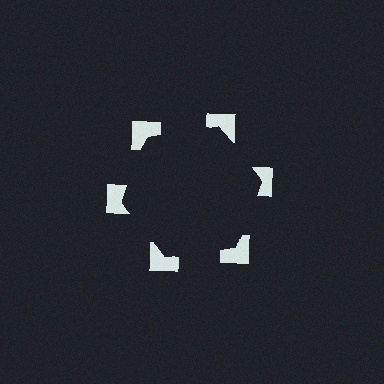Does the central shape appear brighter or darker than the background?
It typically appears slightly darker than the background, even though no actual brightness change is drawn.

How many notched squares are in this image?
There are 6 — one at each vertex of the illusory hexagon.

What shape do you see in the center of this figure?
An illusory hexagon — its edges are inferred from the aligned wedge cuts in the notched squares, not physically drawn.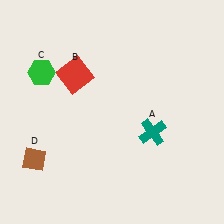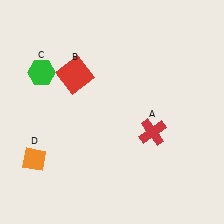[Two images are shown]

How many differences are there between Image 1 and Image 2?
There are 2 differences between the two images.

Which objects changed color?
A changed from teal to red. D changed from brown to orange.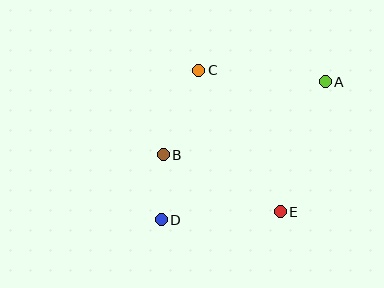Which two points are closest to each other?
Points B and D are closest to each other.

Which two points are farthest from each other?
Points A and D are farthest from each other.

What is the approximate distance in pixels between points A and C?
The distance between A and C is approximately 127 pixels.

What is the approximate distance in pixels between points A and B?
The distance between A and B is approximately 178 pixels.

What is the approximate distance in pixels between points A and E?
The distance between A and E is approximately 138 pixels.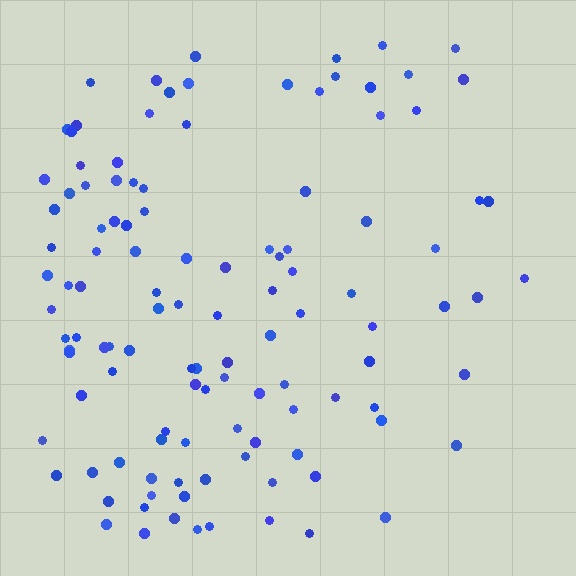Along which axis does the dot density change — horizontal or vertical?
Horizontal.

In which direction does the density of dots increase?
From right to left, with the left side densest.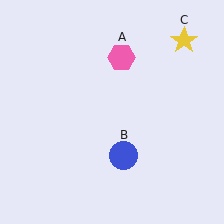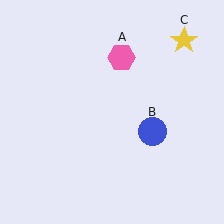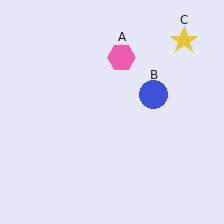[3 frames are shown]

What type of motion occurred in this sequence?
The blue circle (object B) rotated counterclockwise around the center of the scene.